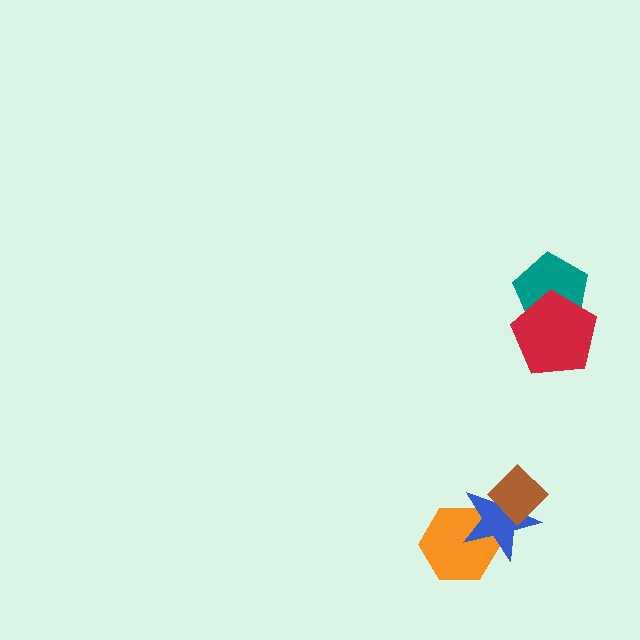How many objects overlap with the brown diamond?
1 object overlaps with the brown diamond.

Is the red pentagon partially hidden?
No, no other shape covers it.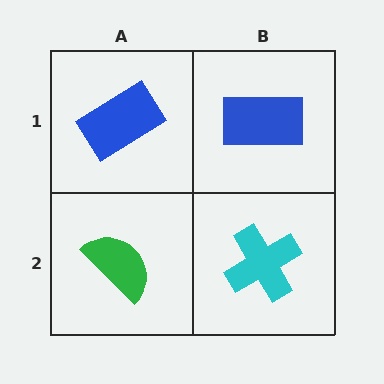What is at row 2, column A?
A green semicircle.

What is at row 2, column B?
A cyan cross.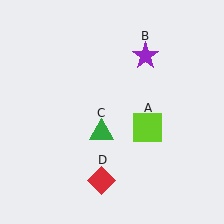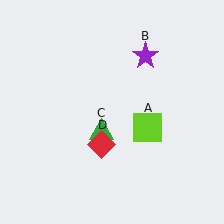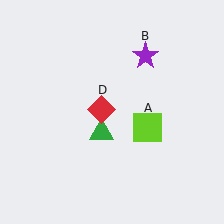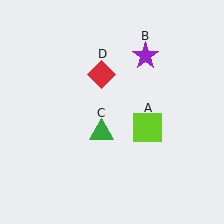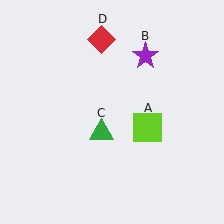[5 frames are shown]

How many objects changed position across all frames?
1 object changed position: red diamond (object D).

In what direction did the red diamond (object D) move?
The red diamond (object D) moved up.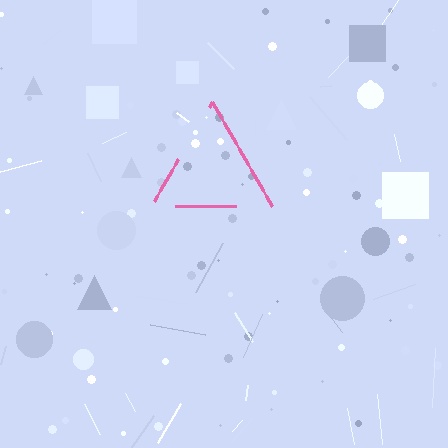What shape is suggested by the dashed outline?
The dashed outline suggests a triangle.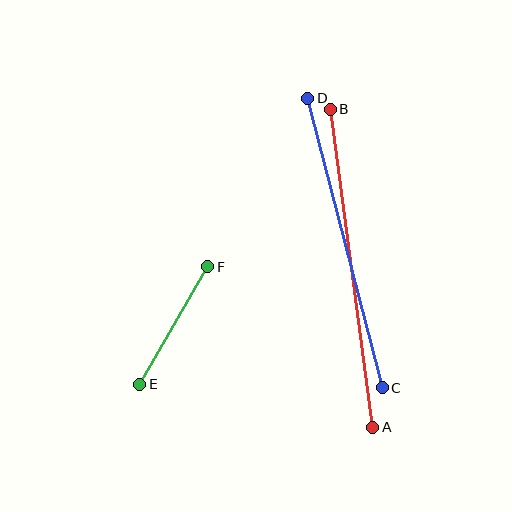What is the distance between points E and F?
The distance is approximately 136 pixels.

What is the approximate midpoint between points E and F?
The midpoint is at approximately (174, 326) pixels.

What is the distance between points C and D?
The distance is approximately 299 pixels.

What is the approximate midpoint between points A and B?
The midpoint is at approximately (352, 268) pixels.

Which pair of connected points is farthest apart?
Points A and B are farthest apart.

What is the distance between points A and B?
The distance is approximately 321 pixels.